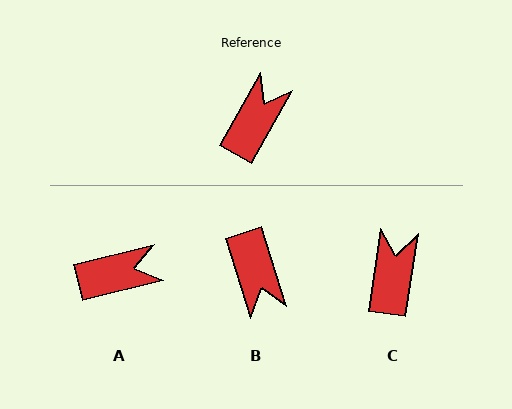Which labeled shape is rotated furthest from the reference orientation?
B, about 133 degrees away.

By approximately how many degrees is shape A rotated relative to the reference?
Approximately 47 degrees clockwise.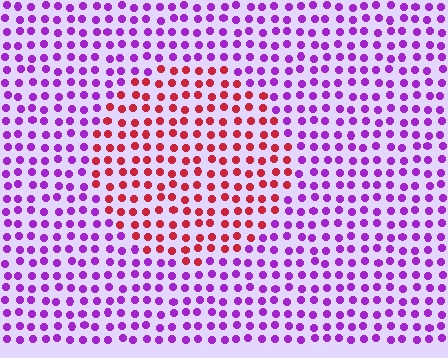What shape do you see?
I see a circle.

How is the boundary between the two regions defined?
The boundary is defined purely by a slight shift in hue (about 65 degrees). Spacing, size, and orientation are identical on both sides.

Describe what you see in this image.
The image is filled with small purple elements in a uniform arrangement. A circle-shaped region is visible where the elements are tinted to a slightly different hue, forming a subtle color boundary.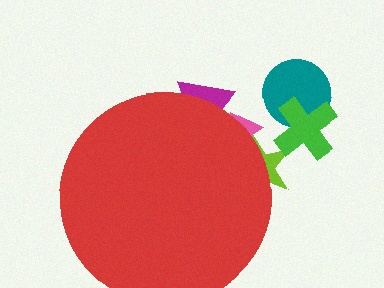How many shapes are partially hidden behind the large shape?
3 shapes are partially hidden.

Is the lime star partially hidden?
Yes, the lime star is partially hidden behind the red circle.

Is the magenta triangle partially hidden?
Yes, the magenta triangle is partially hidden behind the red circle.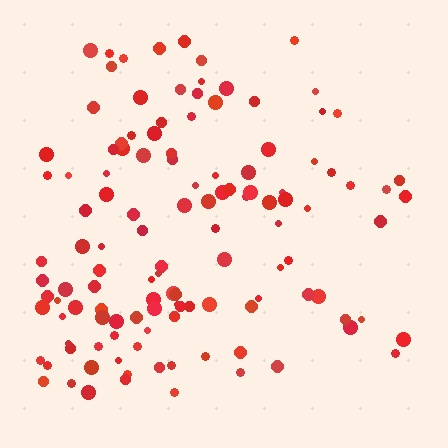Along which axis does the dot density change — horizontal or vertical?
Horizontal.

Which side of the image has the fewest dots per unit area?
The right.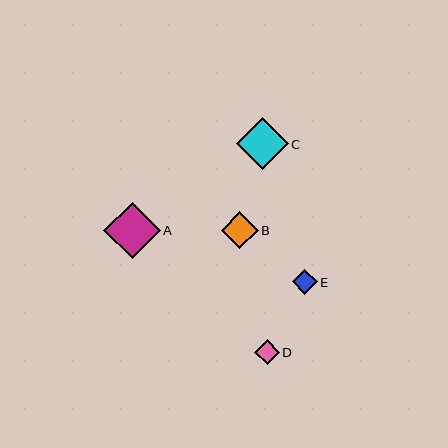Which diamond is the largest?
Diamond A is the largest with a size of approximately 57 pixels.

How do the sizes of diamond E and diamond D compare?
Diamond E and diamond D are approximately the same size.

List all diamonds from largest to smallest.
From largest to smallest: A, C, B, E, D.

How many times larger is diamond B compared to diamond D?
Diamond B is approximately 1.5 times the size of diamond D.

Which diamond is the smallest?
Diamond D is the smallest with a size of approximately 24 pixels.